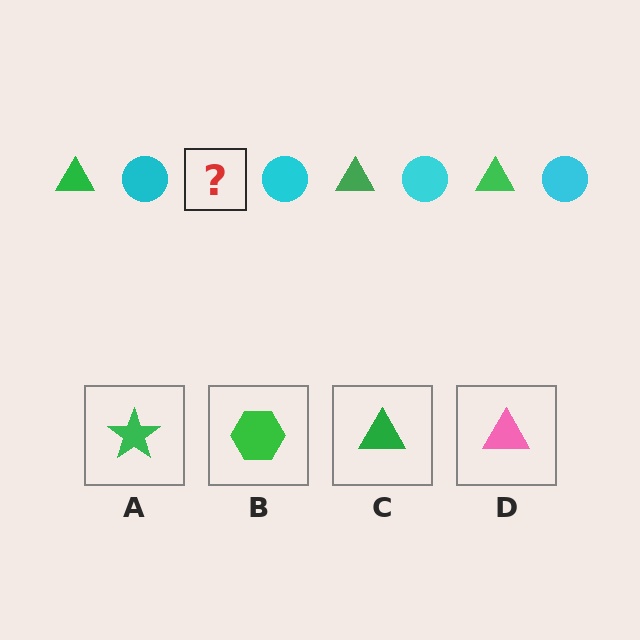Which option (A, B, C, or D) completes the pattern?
C.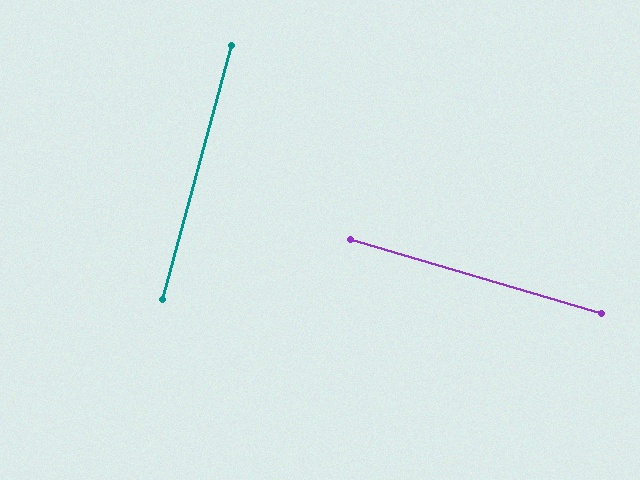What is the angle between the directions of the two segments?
Approximately 89 degrees.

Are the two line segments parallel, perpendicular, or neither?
Perpendicular — they meet at approximately 89°.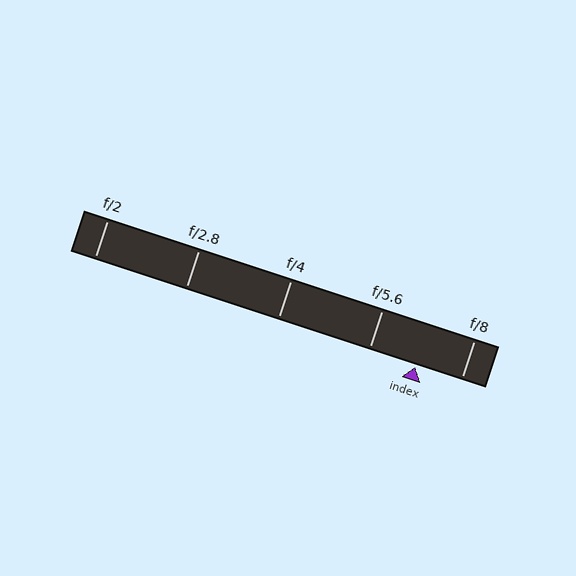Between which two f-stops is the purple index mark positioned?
The index mark is between f/5.6 and f/8.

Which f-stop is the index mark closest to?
The index mark is closest to f/8.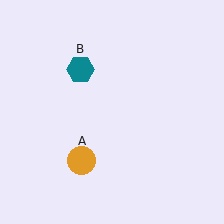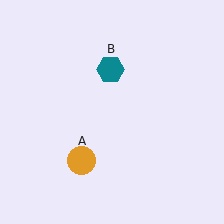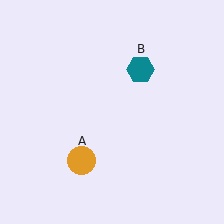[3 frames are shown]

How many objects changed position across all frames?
1 object changed position: teal hexagon (object B).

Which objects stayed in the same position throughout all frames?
Orange circle (object A) remained stationary.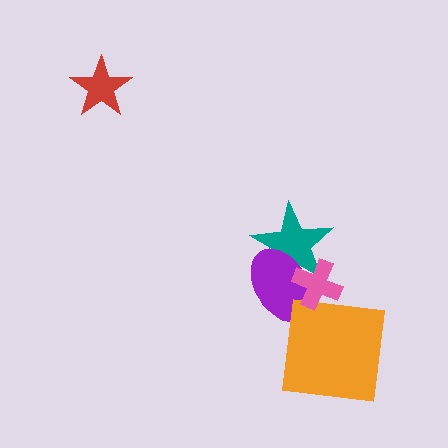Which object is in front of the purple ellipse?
The pink cross is in front of the purple ellipse.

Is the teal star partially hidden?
Yes, it is partially covered by another shape.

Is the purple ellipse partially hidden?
Yes, it is partially covered by another shape.